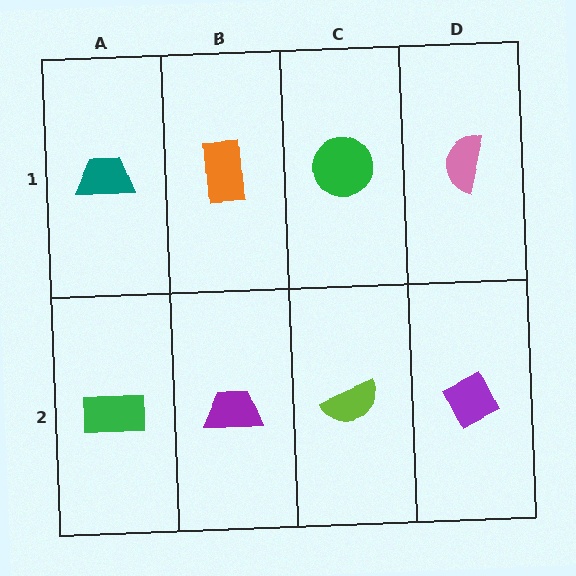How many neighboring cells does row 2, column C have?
3.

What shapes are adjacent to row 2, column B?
An orange rectangle (row 1, column B), a green rectangle (row 2, column A), a lime semicircle (row 2, column C).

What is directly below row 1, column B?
A purple trapezoid.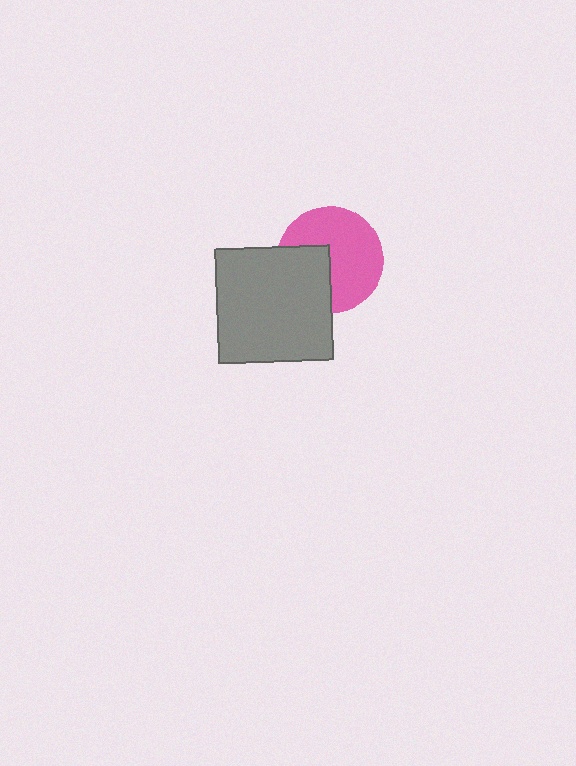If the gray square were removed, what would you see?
You would see the complete pink circle.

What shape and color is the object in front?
The object in front is a gray square.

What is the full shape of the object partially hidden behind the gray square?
The partially hidden object is a pink circle.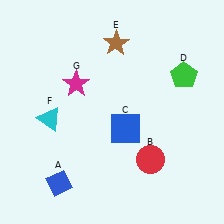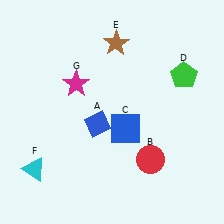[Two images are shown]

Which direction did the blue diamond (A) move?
The blue diamond (A) moved up.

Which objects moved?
The objects that moved are: the blue diamond (A), the cyan triangle (F).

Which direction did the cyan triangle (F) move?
The cyan triangle (F) moved down.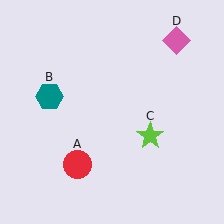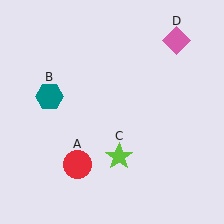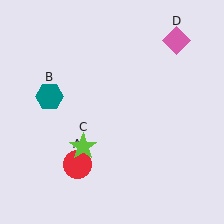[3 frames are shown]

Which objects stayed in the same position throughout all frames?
Red circle (object A) and teal hexagon (object B) and pink diamond (object D) remained stationary.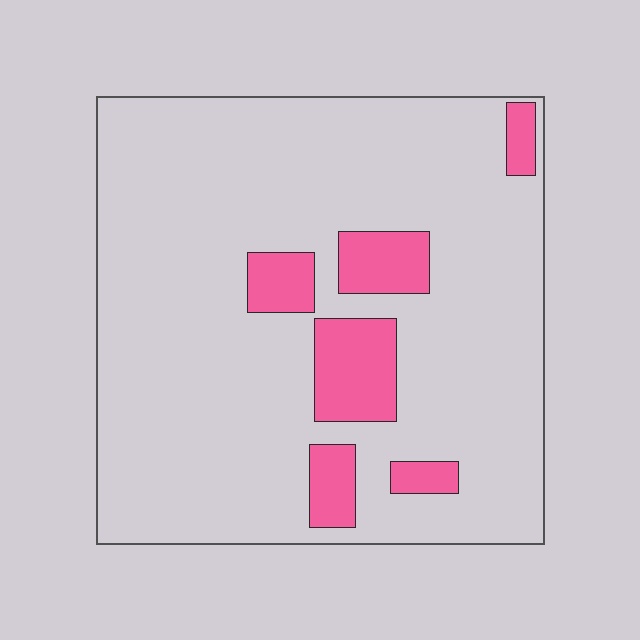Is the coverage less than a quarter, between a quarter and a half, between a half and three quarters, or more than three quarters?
Less than a quarter.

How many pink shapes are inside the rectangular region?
6.